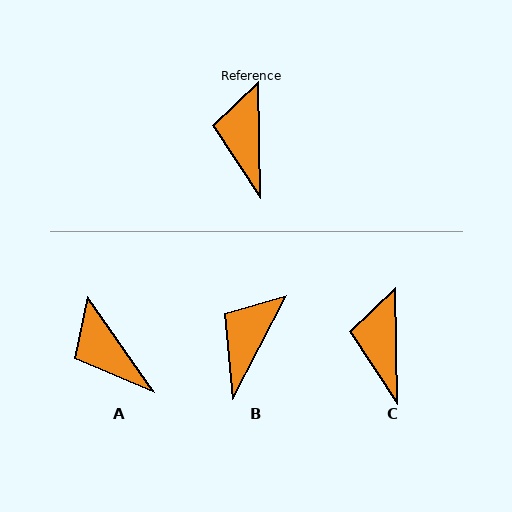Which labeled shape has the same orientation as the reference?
C.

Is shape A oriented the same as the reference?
No, it is off by about 34 degrees.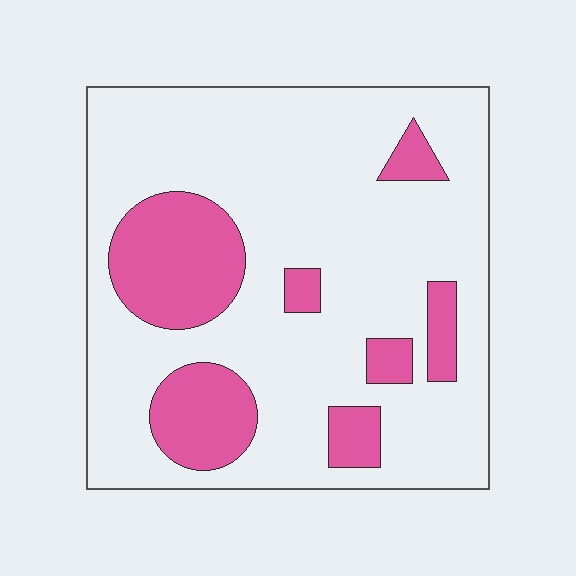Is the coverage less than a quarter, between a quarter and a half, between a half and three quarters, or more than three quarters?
Less than a quarter.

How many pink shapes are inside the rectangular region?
7.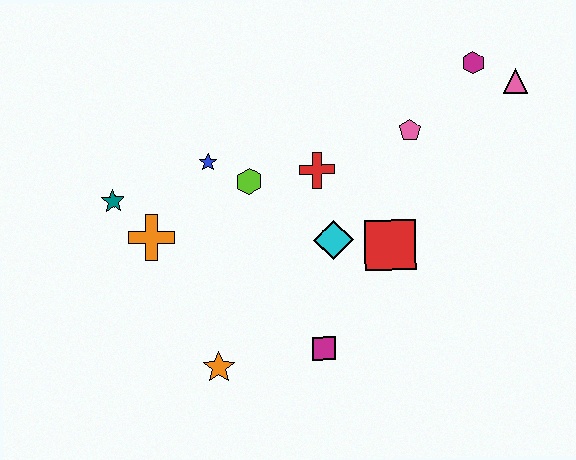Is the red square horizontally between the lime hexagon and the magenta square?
No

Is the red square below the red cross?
Yes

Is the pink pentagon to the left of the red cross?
No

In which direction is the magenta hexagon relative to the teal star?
The magenta hexagon is to the right of the teal star.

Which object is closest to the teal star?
The orange cross is closest to the teal star.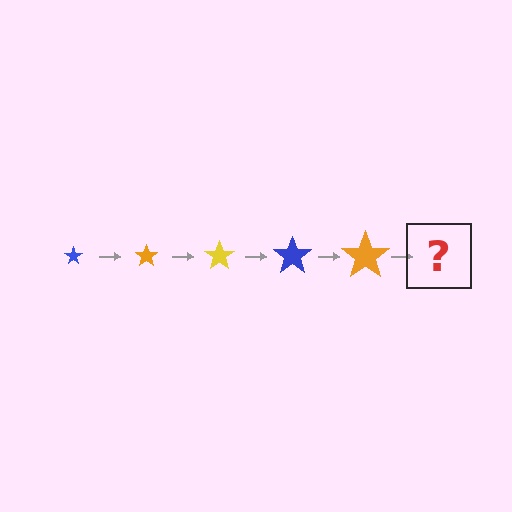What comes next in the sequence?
The next element should be a yellow star, larger than the previous one.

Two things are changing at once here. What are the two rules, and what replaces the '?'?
The two rules are that the star grows larger each step and the color cycles through blue, orange, and yellow. The '?' should be a yellow star, larger than the previous one.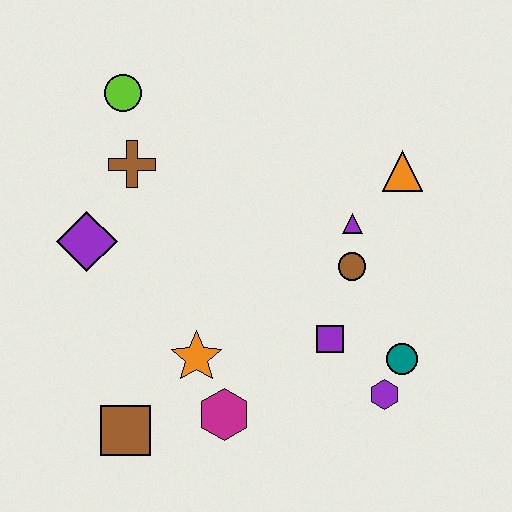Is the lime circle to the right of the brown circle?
No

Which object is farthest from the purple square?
The lime circle is farthest from the purple square.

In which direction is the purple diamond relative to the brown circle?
The purple diamond is to the left of the brown circle.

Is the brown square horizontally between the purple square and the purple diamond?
Yes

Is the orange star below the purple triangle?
Yes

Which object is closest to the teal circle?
The purple hexagon is closest to the teal circle.